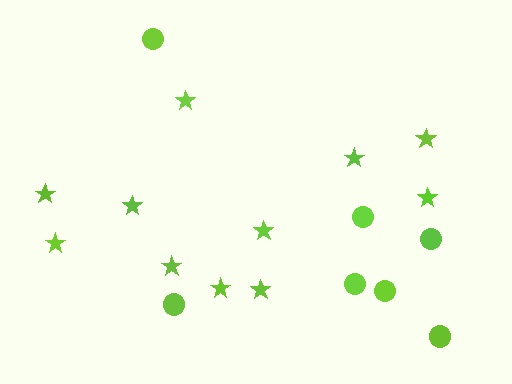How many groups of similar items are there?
There are 2 groups: one group of circles (7) and one group of stars (11).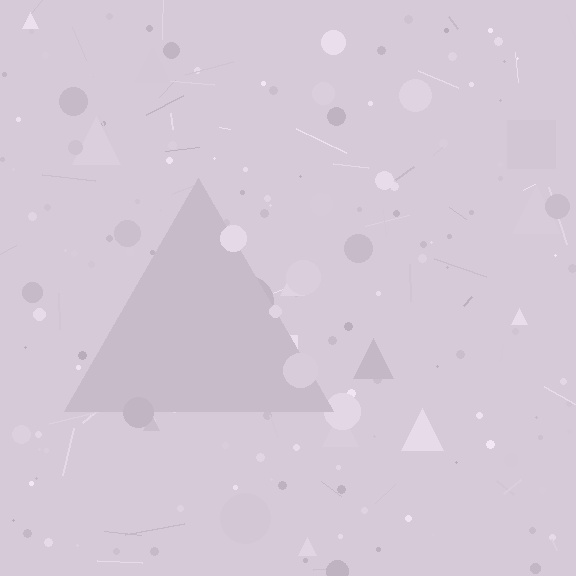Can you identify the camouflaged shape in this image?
The camouflaged shape is a triangle.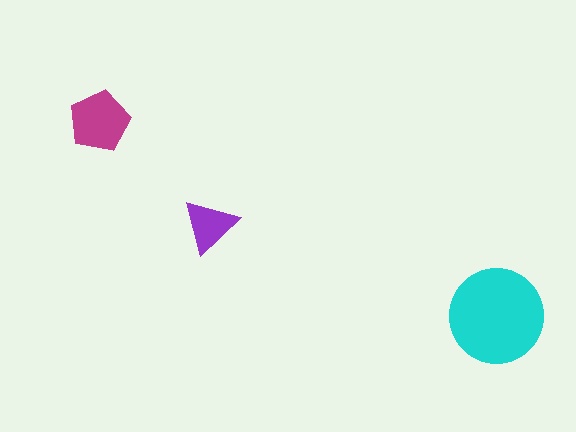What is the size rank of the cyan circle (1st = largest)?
1st.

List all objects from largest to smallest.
The cyan circle, the magenta pentagon, the purple triangle.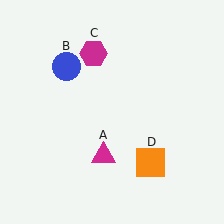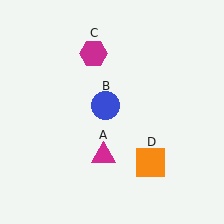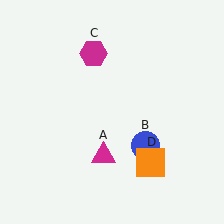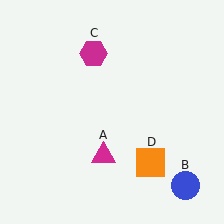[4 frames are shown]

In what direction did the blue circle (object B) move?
The blue circle (object B) moved down and to the right.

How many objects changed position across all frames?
1 object changed position: blue circle (object B).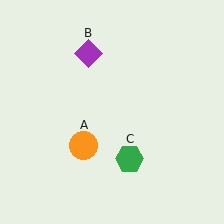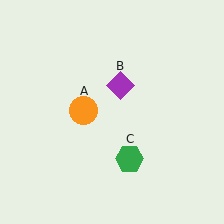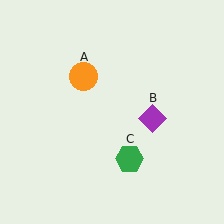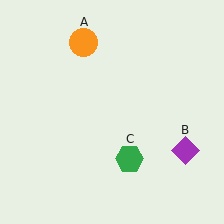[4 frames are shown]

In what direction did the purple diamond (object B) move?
The purple diamond (object B) moved down and to the right.